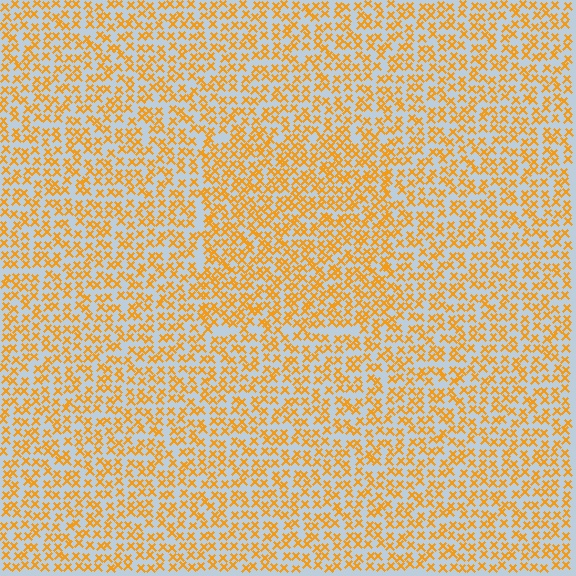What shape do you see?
I see a rectangle.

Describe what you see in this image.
The image contains small orange elements arranged at two different densities. A rectangle-shaped region is visible where the elements are more densely packed than the surrounding area.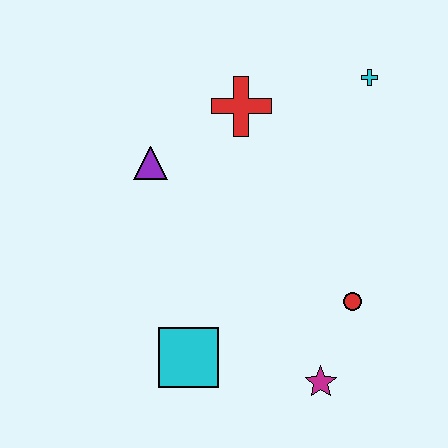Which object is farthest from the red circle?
The purple triangle is farthest from the red circle.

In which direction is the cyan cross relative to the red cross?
The cyan cross is to the right of the red cross.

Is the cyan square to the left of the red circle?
Yes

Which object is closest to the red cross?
The purple triangle is closest to the red cross.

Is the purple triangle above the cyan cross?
No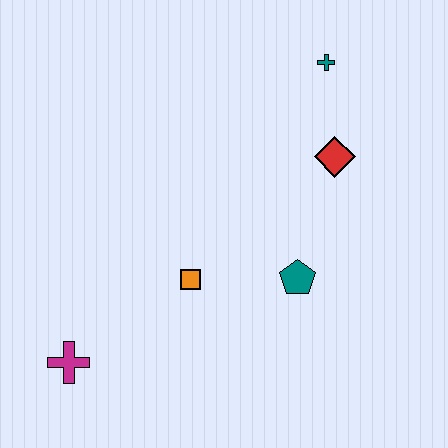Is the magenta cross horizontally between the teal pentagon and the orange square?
No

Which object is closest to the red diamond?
The teal cross is closest to the red diamond.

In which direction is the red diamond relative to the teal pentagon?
The red diamond is above the teal pentagon.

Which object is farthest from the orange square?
The teal cross is farthest from the orange square.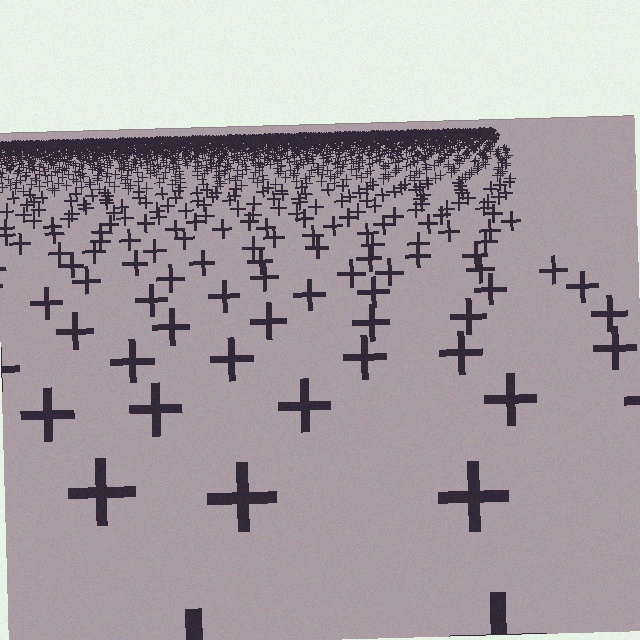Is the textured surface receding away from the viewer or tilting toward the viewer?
The surface is receding away from the viewer. Texture elements get smaller and denser toward the top.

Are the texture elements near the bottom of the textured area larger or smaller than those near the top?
Larger. Near the bottom, elements are closer to the viewer and appear at a bigger on-screen size.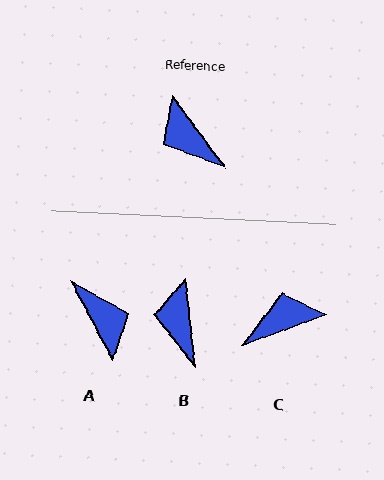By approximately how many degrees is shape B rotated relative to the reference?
Approximately 30 degrees clockwise.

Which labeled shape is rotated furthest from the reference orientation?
A, about 172 degrees away.